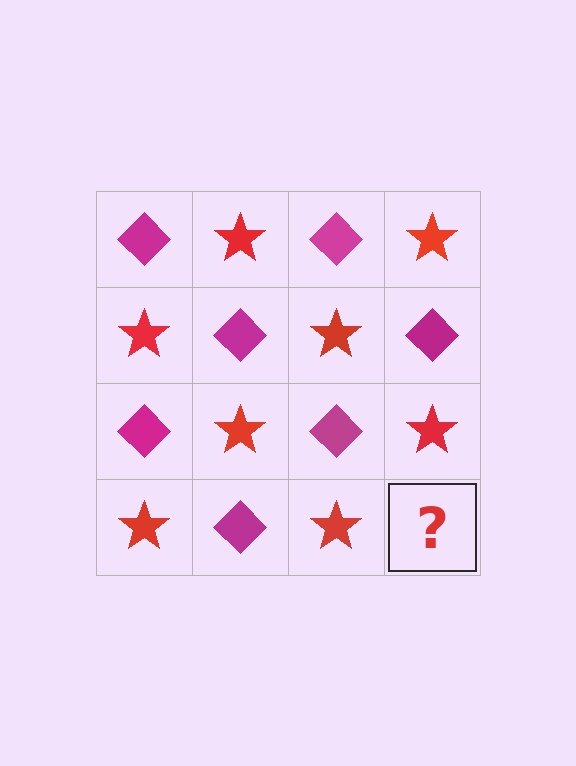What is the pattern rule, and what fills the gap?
The rule is that it alternates magenta diamond and red star in a checkerboard pattern. The gap should be filled with a magenta diamond.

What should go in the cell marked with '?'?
The missing cell should contain a magenta diamond.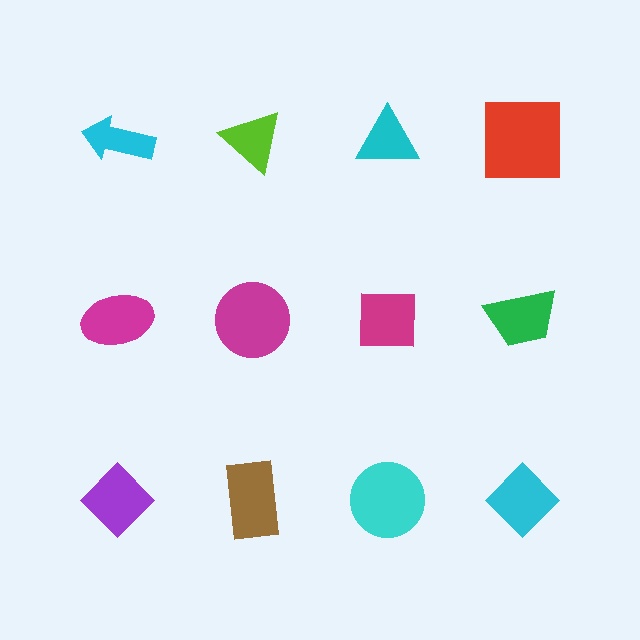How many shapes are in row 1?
4 shapes.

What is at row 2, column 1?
A magenta ellipse.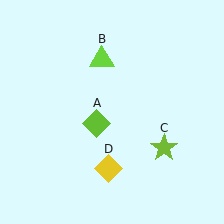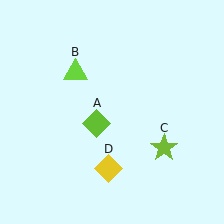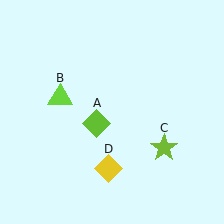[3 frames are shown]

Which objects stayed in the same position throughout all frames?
Lime diamond (object A) and lime star (object C) and yellow diamond (object D) remained stationary.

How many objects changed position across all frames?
1 object changed position: lime triangle (object B).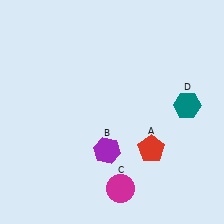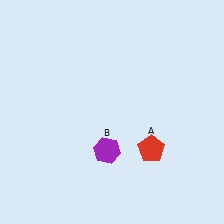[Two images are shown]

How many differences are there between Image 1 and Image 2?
There are 2 differences between the two images.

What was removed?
The teal hexagon (D), the magenta circle (C) were removed in Image 2.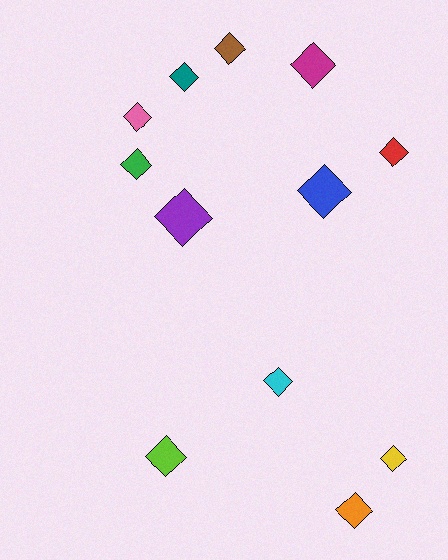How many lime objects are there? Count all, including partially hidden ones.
There is 1 lime object.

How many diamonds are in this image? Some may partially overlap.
There are 12 diamonds.